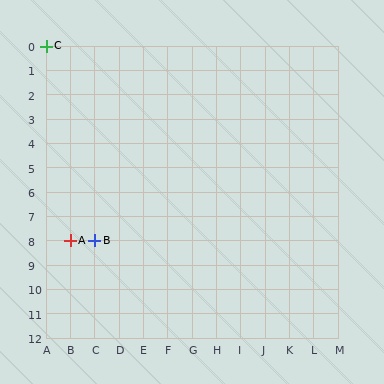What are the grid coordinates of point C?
Point C is at grid coordinates (A, 0).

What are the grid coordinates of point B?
Point B is at grid coordinates (C, 8).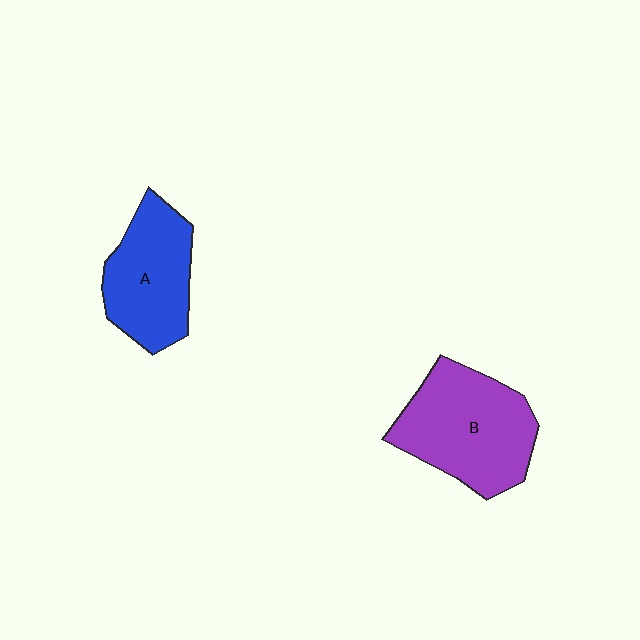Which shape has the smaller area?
Shape A (blue).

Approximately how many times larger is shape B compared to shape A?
Approximately 1.3 times.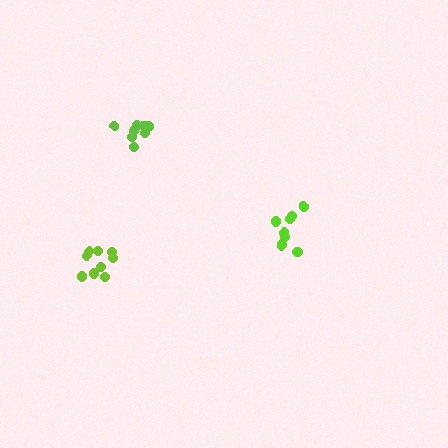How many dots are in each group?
Group 1: 8 dots, Group 2: 9 dots, Group 3: 8 dots (25 total).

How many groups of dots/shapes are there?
There are 3 groups.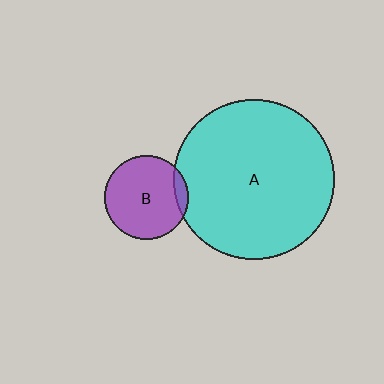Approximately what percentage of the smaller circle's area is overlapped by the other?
Approximately 10%.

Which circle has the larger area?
Circle A (cyan).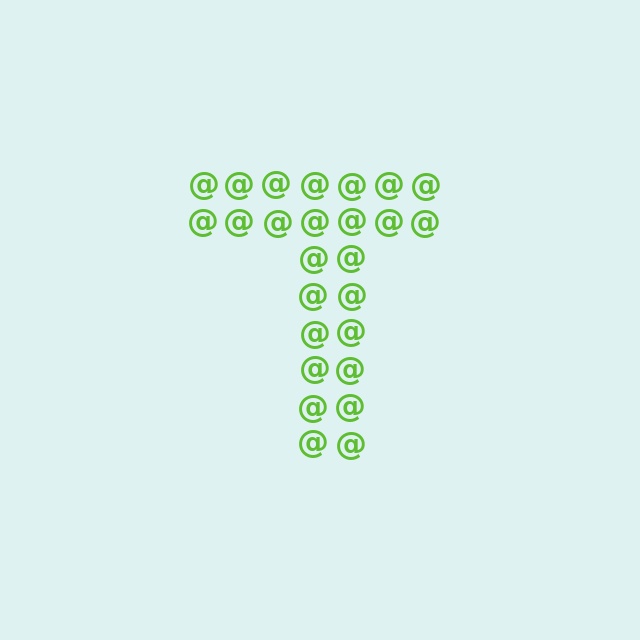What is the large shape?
The large shape is the letter T.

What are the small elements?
The small elements are at signs.